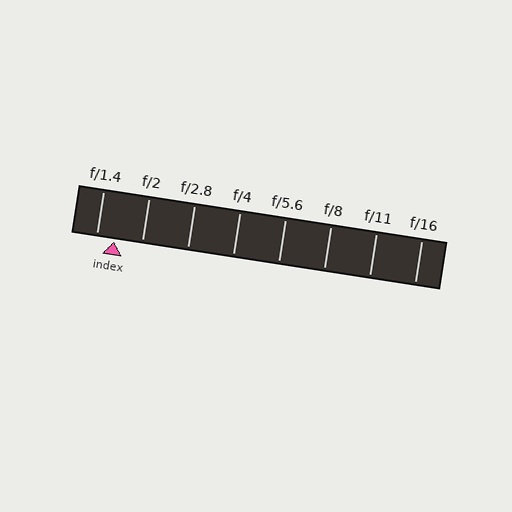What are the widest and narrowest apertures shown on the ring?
The widest aperture shown is f/1.4 and the narrowest is f/16.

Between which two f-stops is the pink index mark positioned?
The index mark is between f/1.4 and f/2.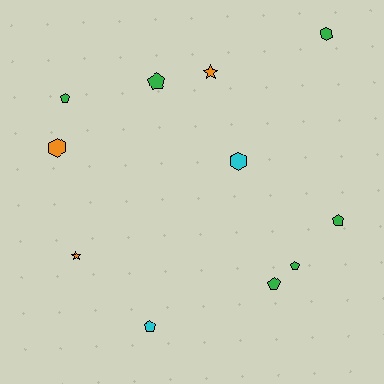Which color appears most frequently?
Green, with 6 objects.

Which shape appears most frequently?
Pentagon, with 6 objects.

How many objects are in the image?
There are 11 objects.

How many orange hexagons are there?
There is 1 orange hexagon.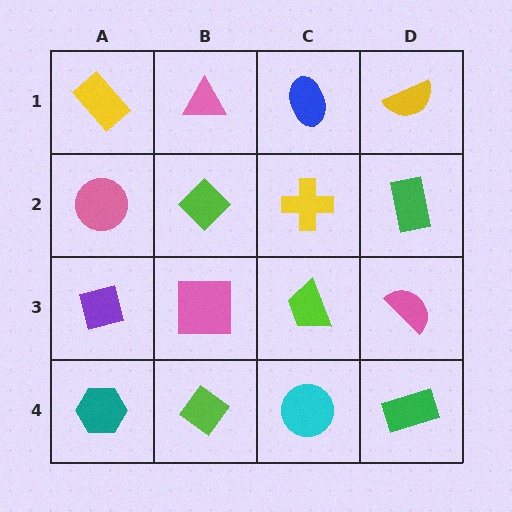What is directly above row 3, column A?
A pink circle.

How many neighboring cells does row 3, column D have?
3.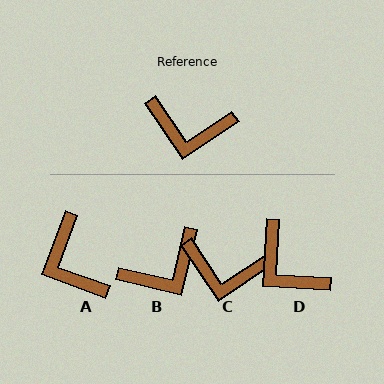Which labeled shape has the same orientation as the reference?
C.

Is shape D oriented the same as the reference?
No, it is off by about 37 degrees.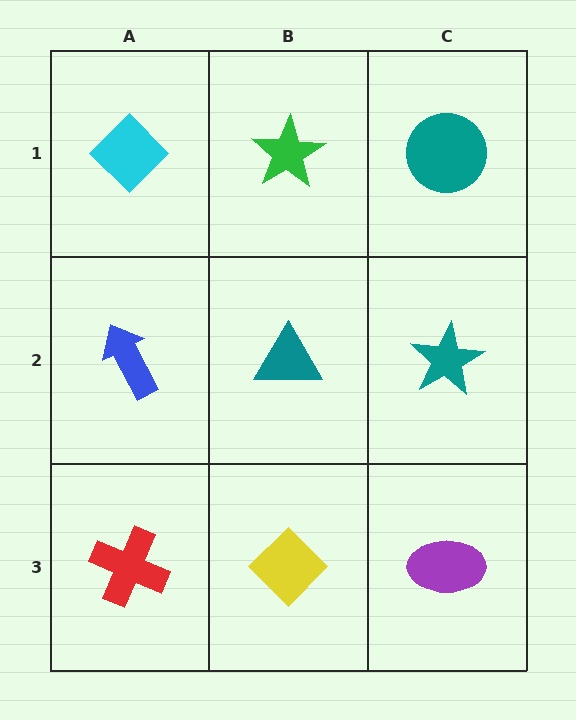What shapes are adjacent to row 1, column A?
A blue arrow (row 2, column A), a green star (row 1, column B).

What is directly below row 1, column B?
A teal triangle.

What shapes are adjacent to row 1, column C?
A teal star (row 2, column C), a green star (row 1, column B).